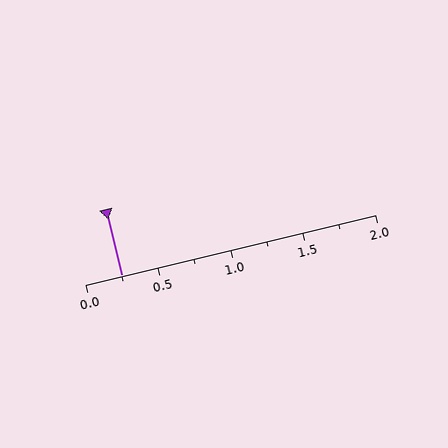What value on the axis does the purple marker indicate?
The marker indicates approximately 0.25.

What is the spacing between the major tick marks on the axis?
The major ticks are spaced 0.5 apart.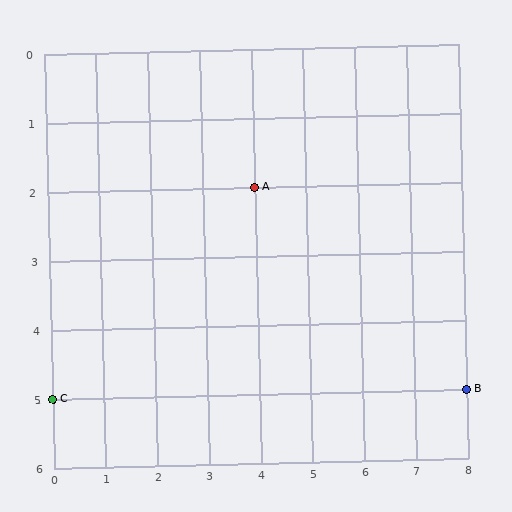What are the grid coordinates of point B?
Point B is at grid coordinates (8, 5).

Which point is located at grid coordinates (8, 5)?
Point B is at (8, 5).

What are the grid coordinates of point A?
Point A is at grid coordinates (4, 2).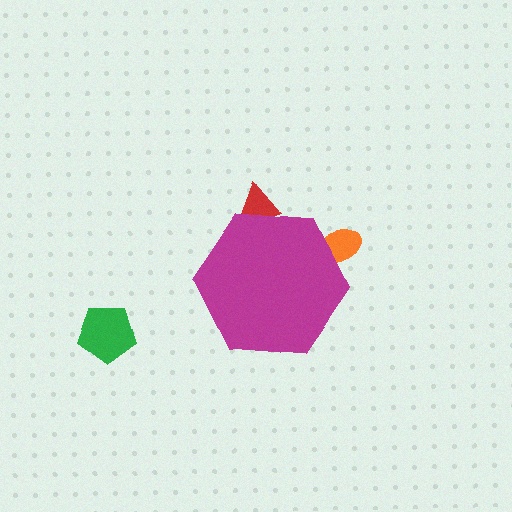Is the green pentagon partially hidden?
No, the green pentagon is fully visible.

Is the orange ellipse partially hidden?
Yes, the orange ellipse is partially hidden behind the magenta hexagon.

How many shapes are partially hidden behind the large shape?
2 shapes are partially hidden.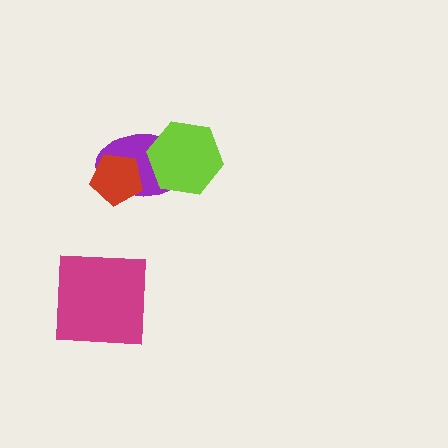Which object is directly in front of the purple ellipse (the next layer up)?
The red pentagon is directly in front of the purple ellipse.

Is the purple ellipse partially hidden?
Yes, it is partially covered by another shape.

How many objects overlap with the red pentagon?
1 object overlaps with the red pentagon.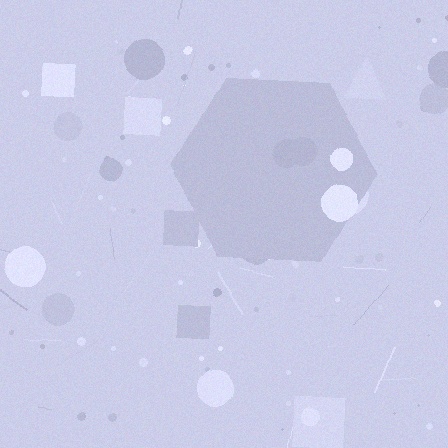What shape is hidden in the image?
A hexagon is hidden in the image.